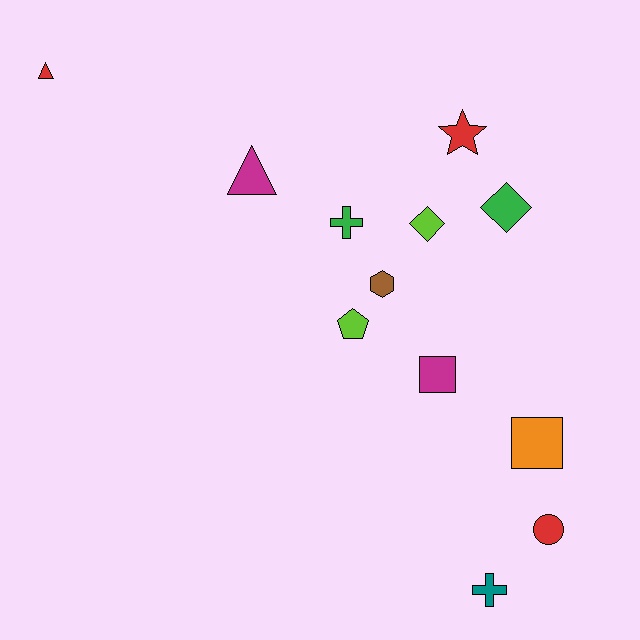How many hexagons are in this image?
There is 1 hexagon.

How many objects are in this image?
There are 12 objects.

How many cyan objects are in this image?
There are no cyan objects.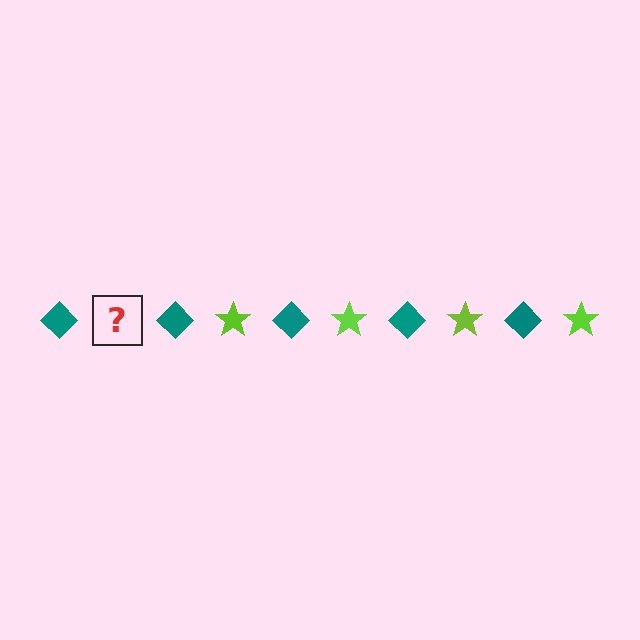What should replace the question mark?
The question mark should be replaced with a lime star.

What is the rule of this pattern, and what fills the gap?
The rule is that the pattern alternates between teal diamond and lime star. The gap should be filled with a lime star.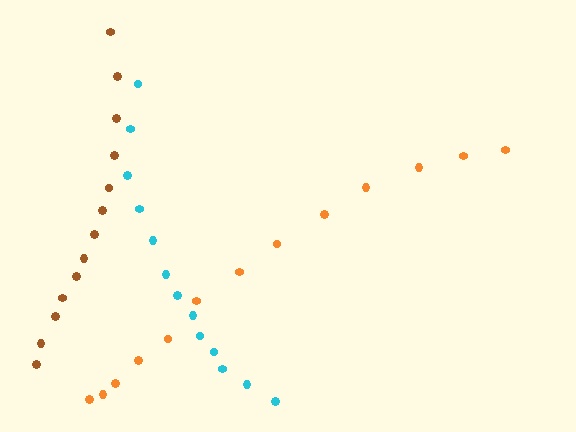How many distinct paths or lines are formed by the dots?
There are 3 distinct paths.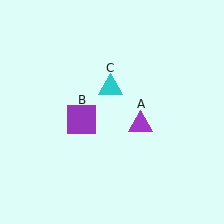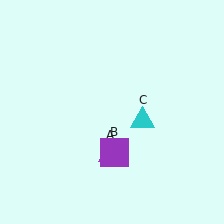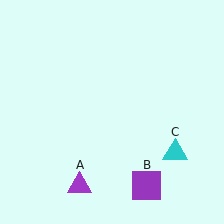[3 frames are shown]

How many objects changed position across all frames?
3 objects changed position: purple triangle (object A), purple square (object B), cyan triangle (object C).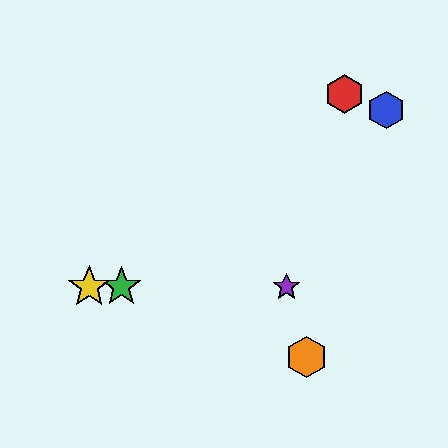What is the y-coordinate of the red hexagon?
The red hexagon is at y≈94.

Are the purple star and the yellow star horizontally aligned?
Yes, both are at y≈287.